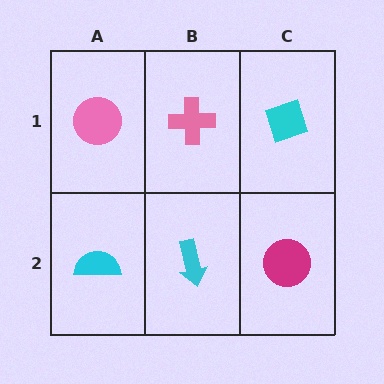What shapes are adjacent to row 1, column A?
A cyan semicircle (row 2, column A), a pink cross (row 1, column B).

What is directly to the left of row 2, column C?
A cyan arrow.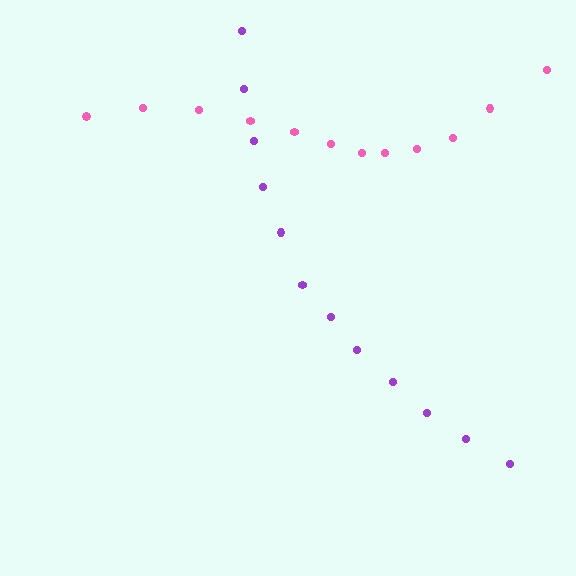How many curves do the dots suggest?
There are 2 distinct paths.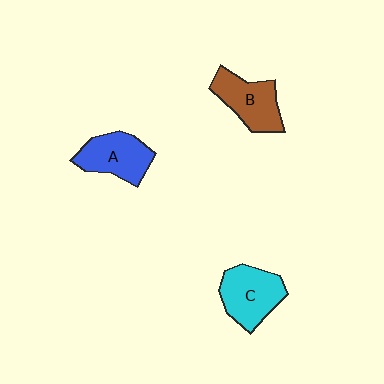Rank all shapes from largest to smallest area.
From largest to smallest: C (cyan), A (blue), B (brown).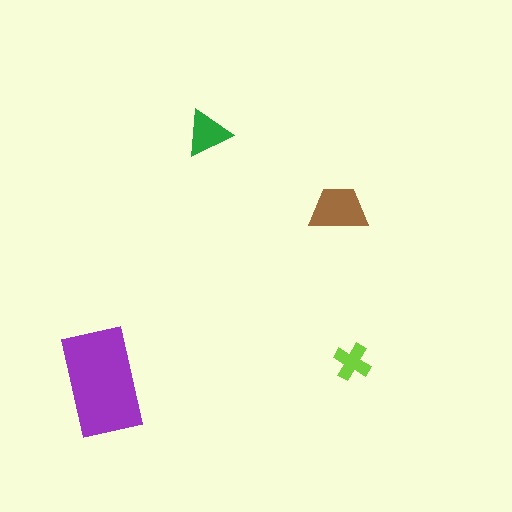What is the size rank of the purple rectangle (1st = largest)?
1st.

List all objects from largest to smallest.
The purple rectangle, the brown trapezoid, the green triangle, the lime cross.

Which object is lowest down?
The purple rectangle is bottommost.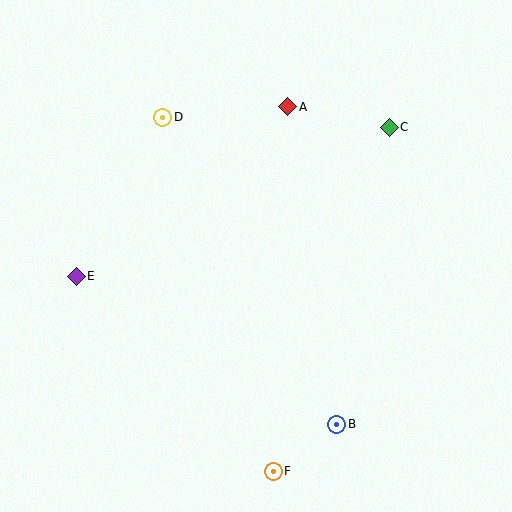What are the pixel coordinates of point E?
Point E is at (76, 276).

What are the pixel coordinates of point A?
Point A is at (288, 107).